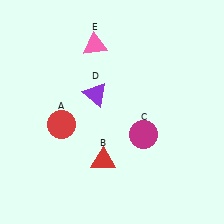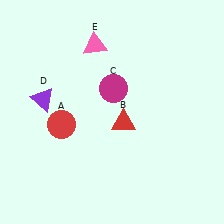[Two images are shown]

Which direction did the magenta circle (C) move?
The magenta circle (C) moved up.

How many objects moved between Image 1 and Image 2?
3 objects moved between the two images.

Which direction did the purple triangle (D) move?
The purple triangle (D) moved left.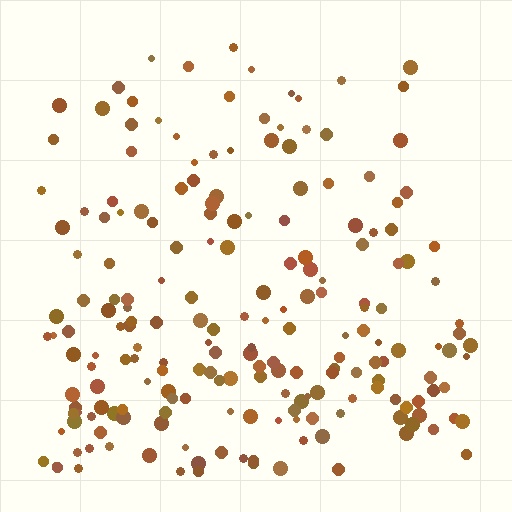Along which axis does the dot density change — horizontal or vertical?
Vertical.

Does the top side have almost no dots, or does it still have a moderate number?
Still a moderate number, just noticeably fewer than the bottom.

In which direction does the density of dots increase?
From top to bottom, with the bottom side densest.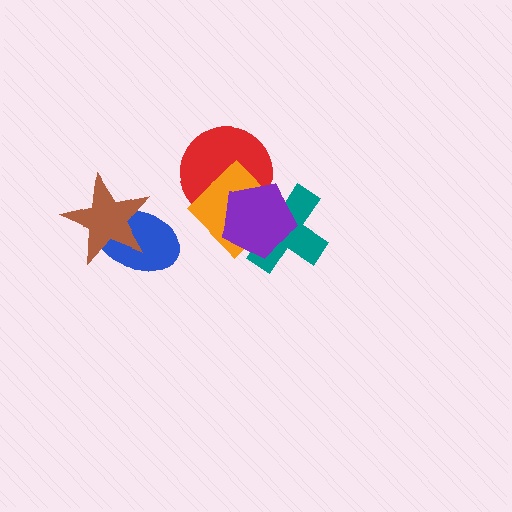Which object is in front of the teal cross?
The purple pentagon is in front of the teal cross.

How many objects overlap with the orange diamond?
3 objects overlap with the orange diamond.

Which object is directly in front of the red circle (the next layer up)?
The orange diamond is directly in front of the red circle.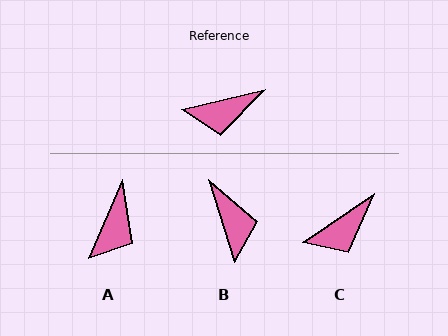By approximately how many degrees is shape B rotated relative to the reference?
Approximately 94 degrees counter-clockwise.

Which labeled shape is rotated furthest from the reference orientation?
B, about 94 degrees away.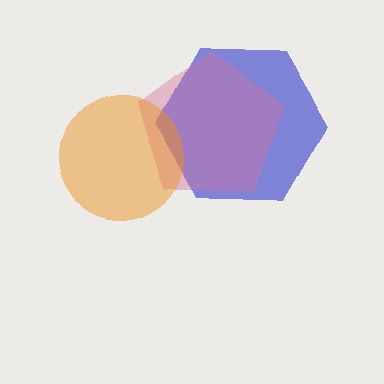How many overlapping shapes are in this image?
There are 3 overlapping shapes in the image.